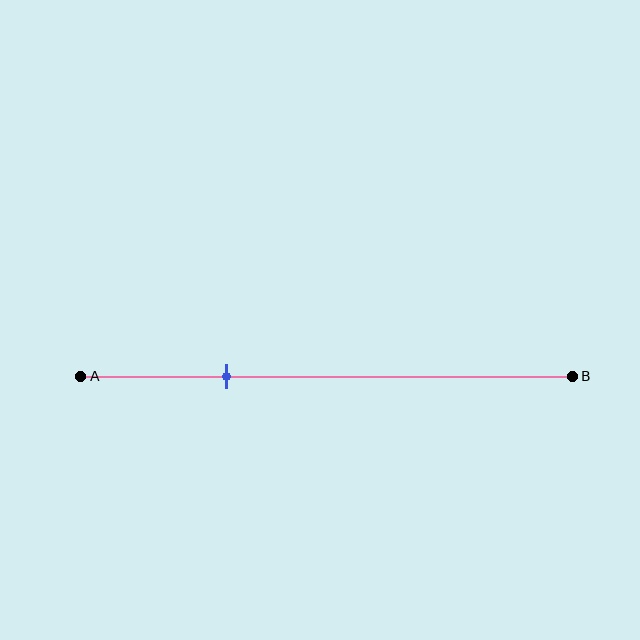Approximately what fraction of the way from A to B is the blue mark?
The blue mark is approximately 30% of the way from A to B.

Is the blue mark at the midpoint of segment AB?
No, the mark is at about 30% from A, not at the 50% midpoint.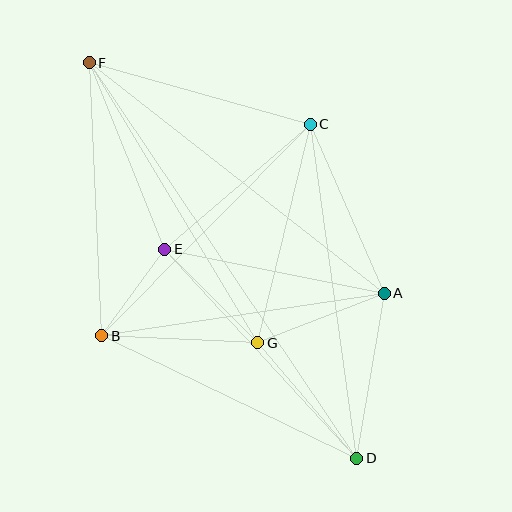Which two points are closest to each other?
Points B and E are closest to each other.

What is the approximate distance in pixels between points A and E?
The distance between A and E is approximately 224 pixels.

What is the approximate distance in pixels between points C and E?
The distance between C and E is approximately 192 pixels.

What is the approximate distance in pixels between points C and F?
The distance between C and F is approximately 229 pixels.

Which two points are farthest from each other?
Points D and F are farthest from each other.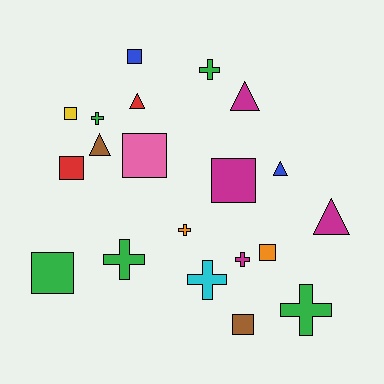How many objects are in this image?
There are 20 objects.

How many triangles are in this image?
There are 5 triangles.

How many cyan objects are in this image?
There is 1 cyan object.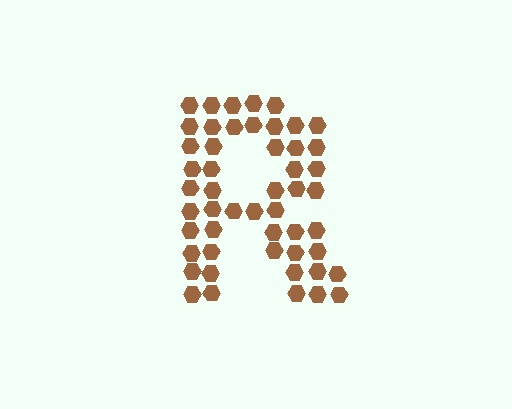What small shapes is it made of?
It is made of small hexagons.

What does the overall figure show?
The overall figure shows the letter R.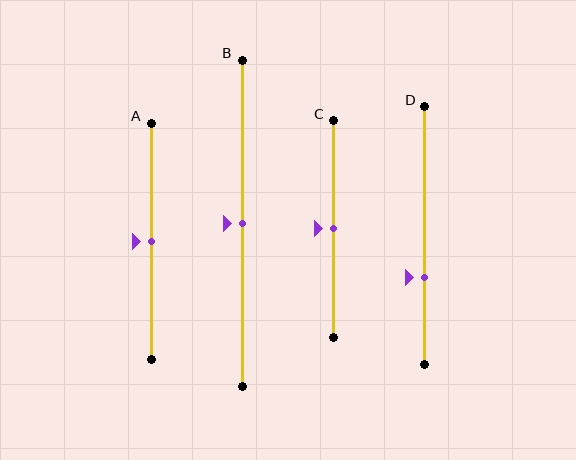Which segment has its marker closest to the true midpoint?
Segment A has its marker closest to the true midpoint.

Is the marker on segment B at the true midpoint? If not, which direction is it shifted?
Yes, the marker on segment B is at the true midpoint.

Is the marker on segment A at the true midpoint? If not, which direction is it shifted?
Yes, the marker on segment A is at the true midpoint.